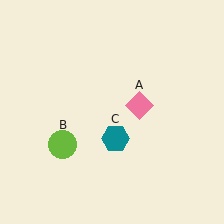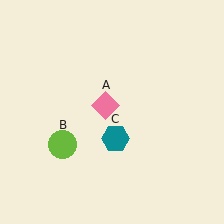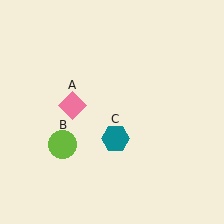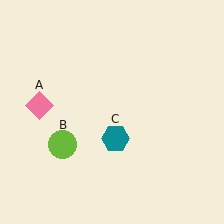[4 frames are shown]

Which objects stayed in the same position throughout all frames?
Lime circle (object B) and teal hexagon (object C) remained stationary.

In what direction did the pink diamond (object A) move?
The pink diamond (object A) moved left.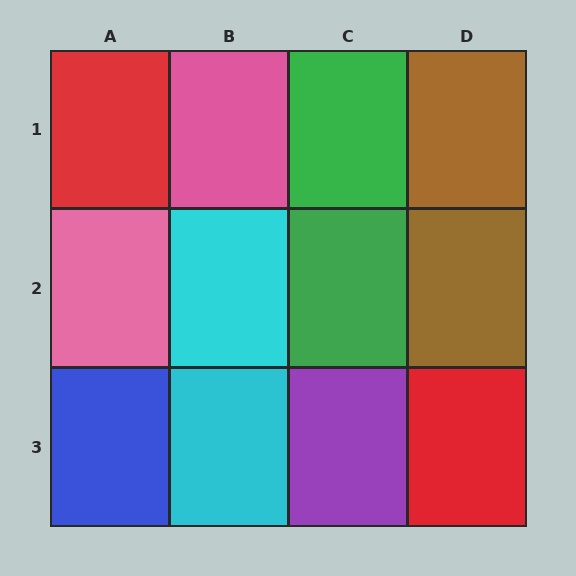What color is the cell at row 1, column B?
Pink.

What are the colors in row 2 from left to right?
Pink, cyan, green, brown.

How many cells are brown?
2 cells are brown.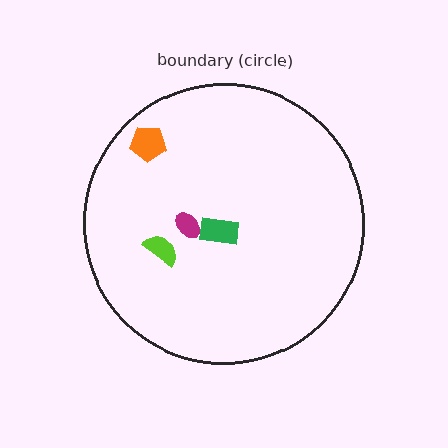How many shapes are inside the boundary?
4 inside, 0 outside.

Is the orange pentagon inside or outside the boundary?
Inside.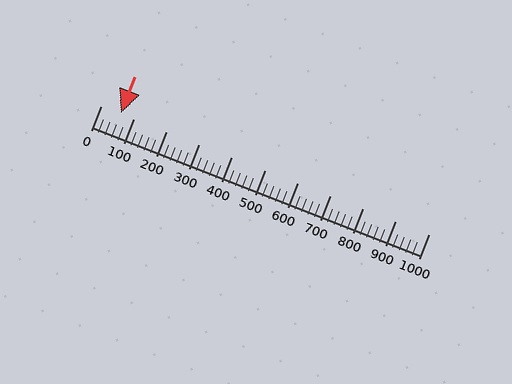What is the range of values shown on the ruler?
The ruler shows values from 0 to 1000.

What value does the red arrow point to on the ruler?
The red arrow points to approximately 60.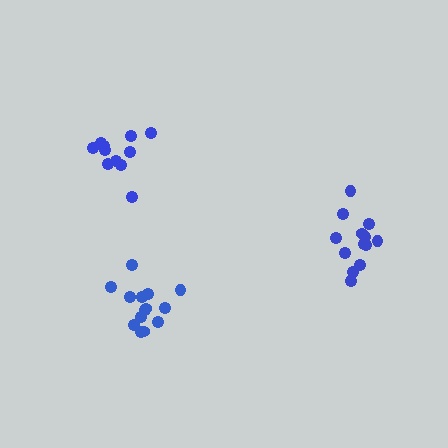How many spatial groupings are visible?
There are 3 spatial groupings.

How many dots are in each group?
Group 1: 14 dots, Group 2: 13 dots, Group 3: 11 dots (38 total).